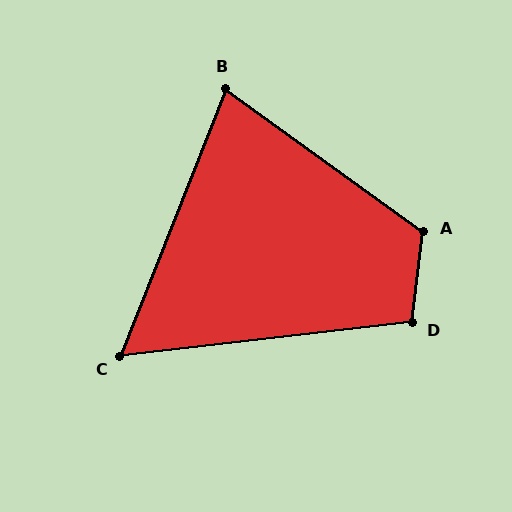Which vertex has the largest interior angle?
A, at approximately 118 degrees.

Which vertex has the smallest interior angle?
C, at approximately 62 degrees.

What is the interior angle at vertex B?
Approximately 76 degrees (acute).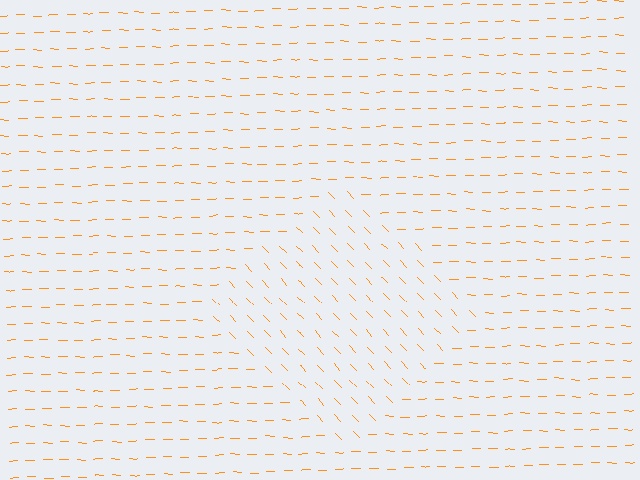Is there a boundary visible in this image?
Yes, there is a texture boundary formed by a change in line orientation.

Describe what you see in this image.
The image is filled with small orange line segments. A diamond region in the image has lines oriented differently from the surrounding lines, creating a visible texture boundary.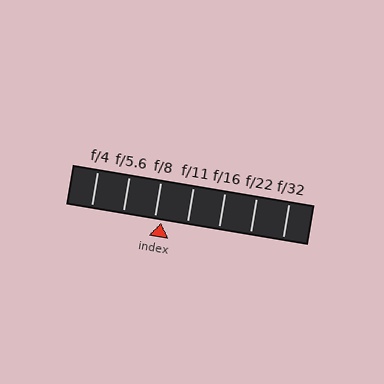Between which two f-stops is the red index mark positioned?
The index mark is between f/8 and f/11.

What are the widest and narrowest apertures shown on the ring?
The widest aperture shown is f/4 and the narrowest is f/32.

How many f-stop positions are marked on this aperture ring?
There are 7 f-stop positions marked.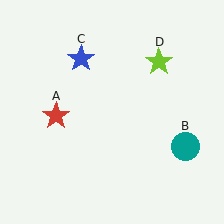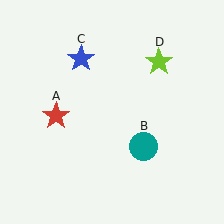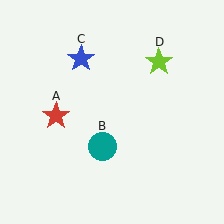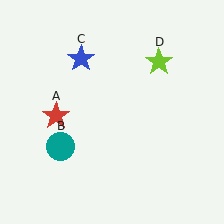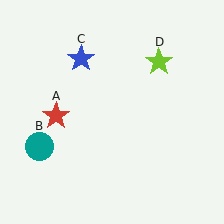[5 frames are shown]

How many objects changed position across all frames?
1 object changed position: teal circle (object B).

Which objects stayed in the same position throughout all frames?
Red star (object A) and blue star (object C) and lime star (object D) remained stationary.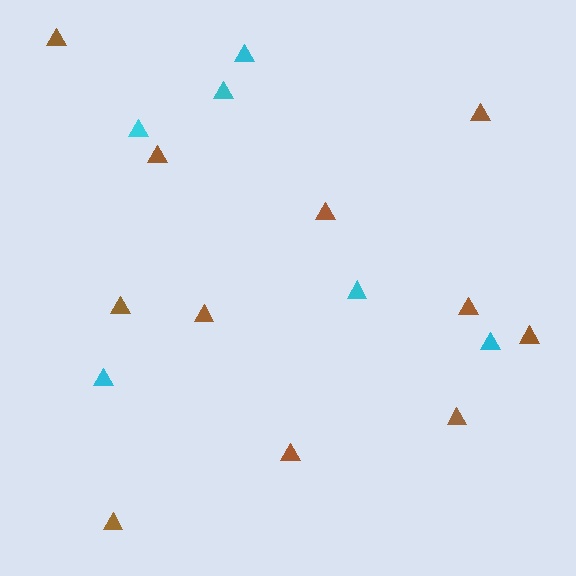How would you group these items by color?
There are 2 groups: one group of cyan triangles (6) and one group of brown triangles (11).